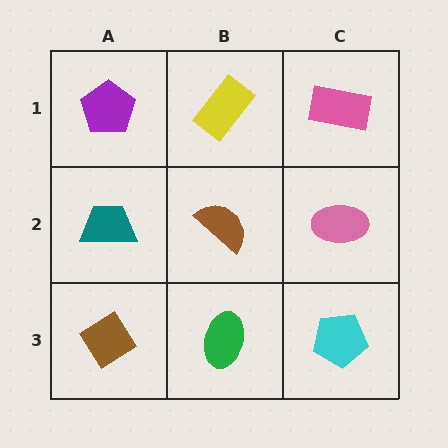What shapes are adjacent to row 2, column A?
A purple pentagon (row 1, column A), a brown diamond (row 3, column A), a brown semicircle (row 2, column B).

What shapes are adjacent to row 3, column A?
A teal trapezoid (row 2, column A), a green ellipse (row 3, column B).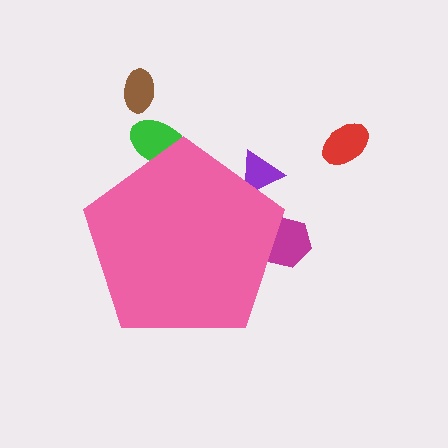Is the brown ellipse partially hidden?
No, the brown ellipse is fully visible.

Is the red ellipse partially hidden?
No, the red ellipse is fully visible.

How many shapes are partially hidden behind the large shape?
3 shapes are partially hidden.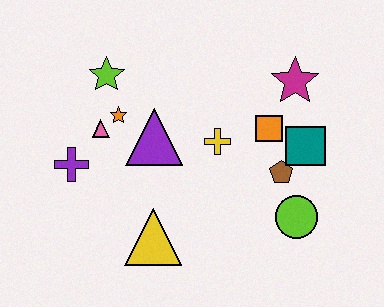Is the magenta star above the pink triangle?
Yes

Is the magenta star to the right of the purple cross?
Yes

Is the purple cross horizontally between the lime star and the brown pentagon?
No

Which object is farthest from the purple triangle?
The lime circle is farthest from the purple triangle.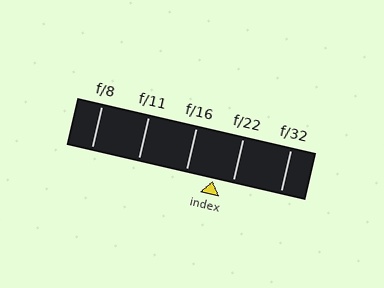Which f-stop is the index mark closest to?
The index mark is closest to f/22.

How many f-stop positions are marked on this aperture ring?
There are 5 f-stop positions marked.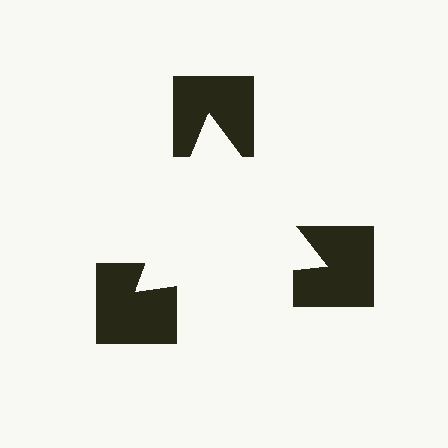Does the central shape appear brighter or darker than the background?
It typically appears slightly brighter than the background, even though no actual brightness change is drawn.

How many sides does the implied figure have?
3 sides.